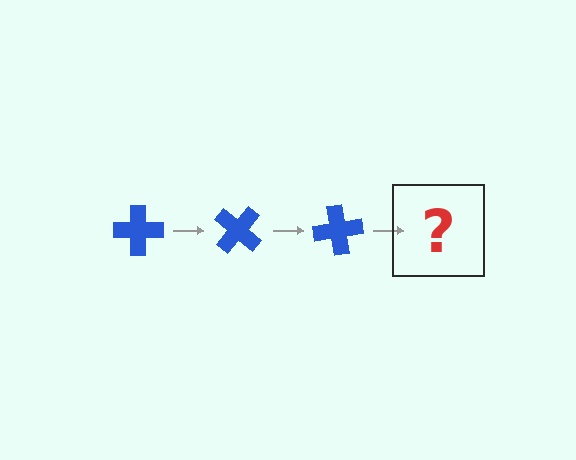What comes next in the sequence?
The next element should be a blue cross rotated 120 degrees.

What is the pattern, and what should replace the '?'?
The pattern is that the cross rotates 40 degrees each step. The '?' should be a blue cross rotated 120 degrees.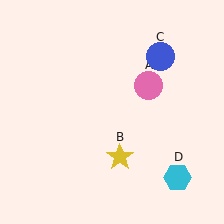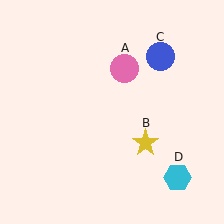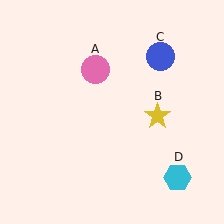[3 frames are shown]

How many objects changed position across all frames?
2 objects changed position: pink circle (object A), yellow star (object B).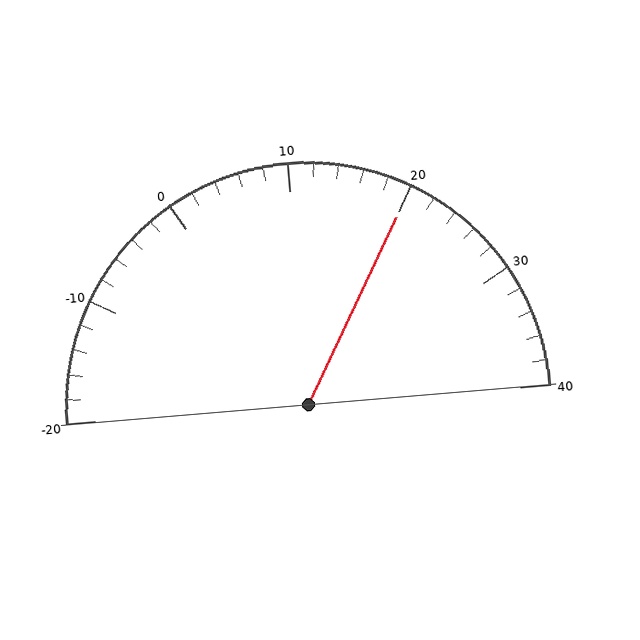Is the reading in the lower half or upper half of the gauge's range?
The reading is in the upper half of the range (-20 to 40).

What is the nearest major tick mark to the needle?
The nearest major tick mark is 20.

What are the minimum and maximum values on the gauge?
The gauge ranges from -20 to 40.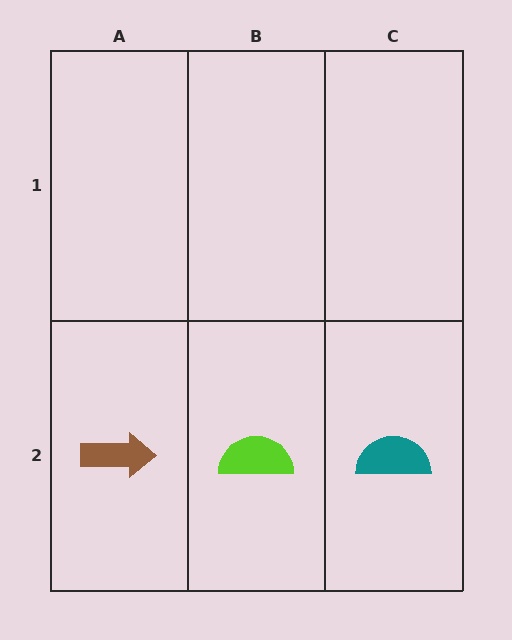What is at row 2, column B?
A lime semicircle.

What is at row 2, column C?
A teal semicircle.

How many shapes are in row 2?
3 shapes.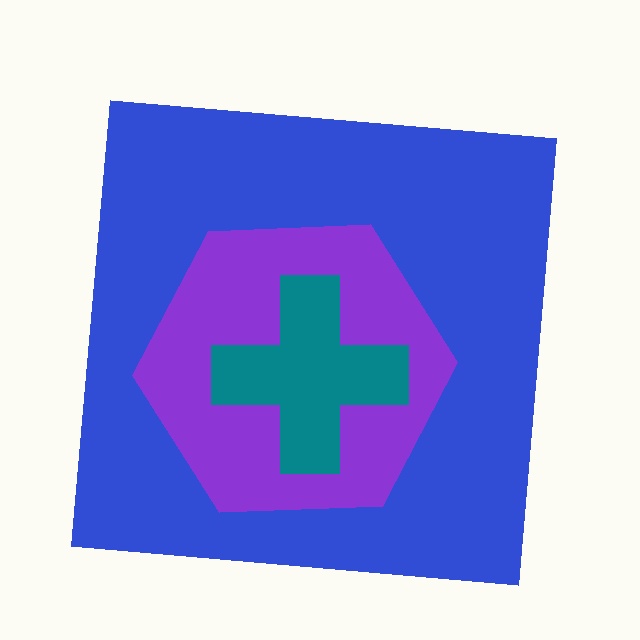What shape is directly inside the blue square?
The purple hexagon.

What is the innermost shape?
The teal cross.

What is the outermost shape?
The blue square.